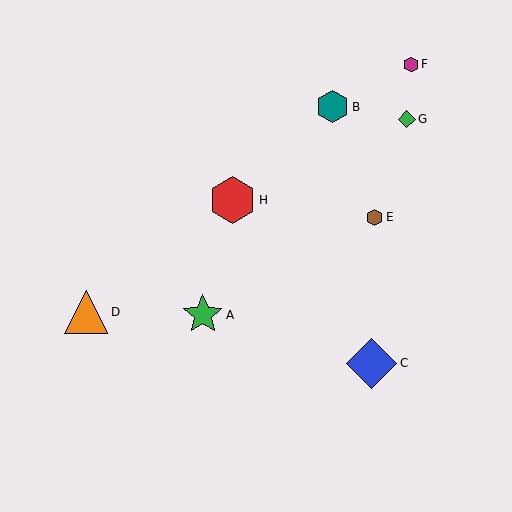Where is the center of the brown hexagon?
The center of the brown hexagon is at (375, 217).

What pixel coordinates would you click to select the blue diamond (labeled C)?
Click at (371, 363) to select the blue diamond C.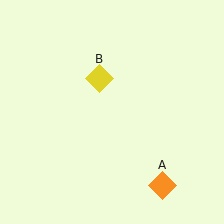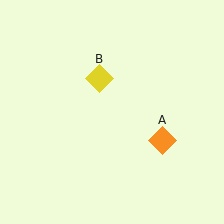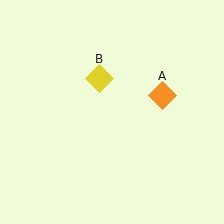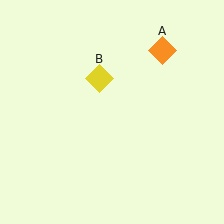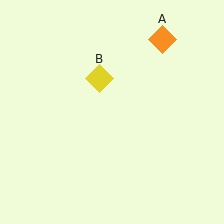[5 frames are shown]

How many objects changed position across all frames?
1 object changed position: orange diamond (object A).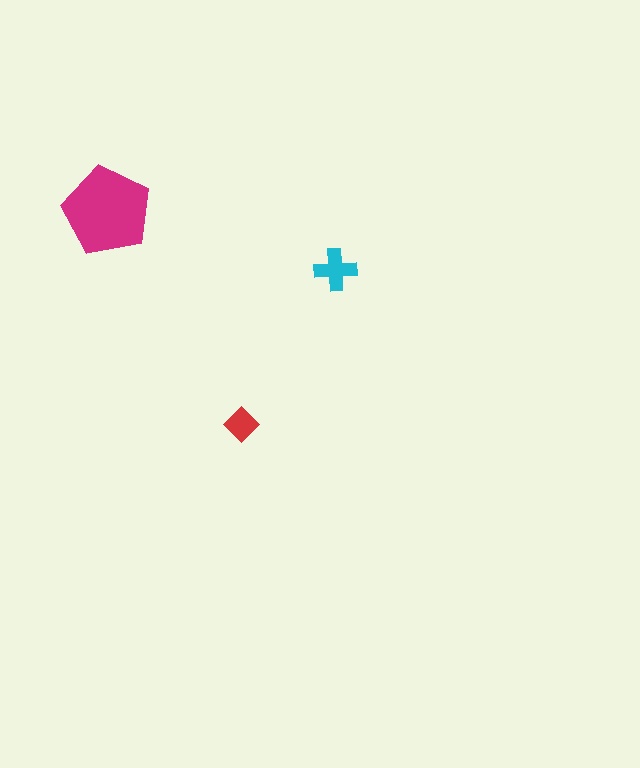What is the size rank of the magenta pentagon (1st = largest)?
1st.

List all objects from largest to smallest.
The magenta pentagon, the cyan cross, the red diamond.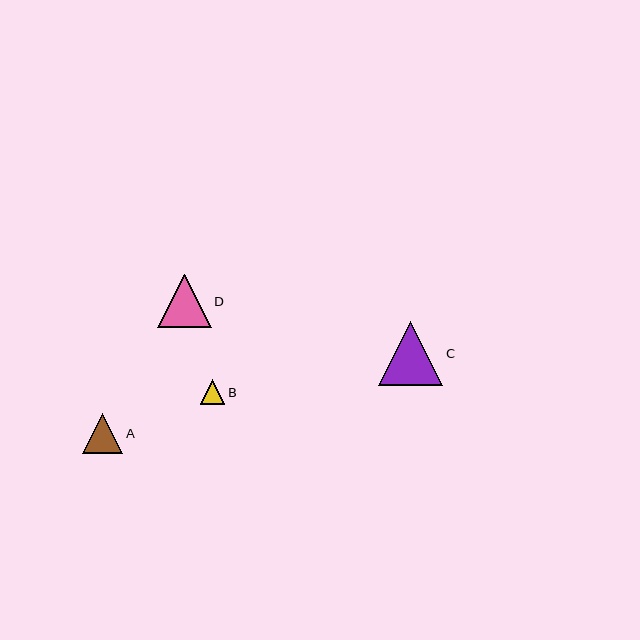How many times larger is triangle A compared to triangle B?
Triangle A is approximately 1.6 times the size of triangle B.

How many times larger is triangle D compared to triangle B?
Triangle D is approximately 2.2 times the size of triangle B.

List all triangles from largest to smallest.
From largest to smallest: C, D, A, B.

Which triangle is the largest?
Triangle C is the largest with a size of approximately 64 pixels.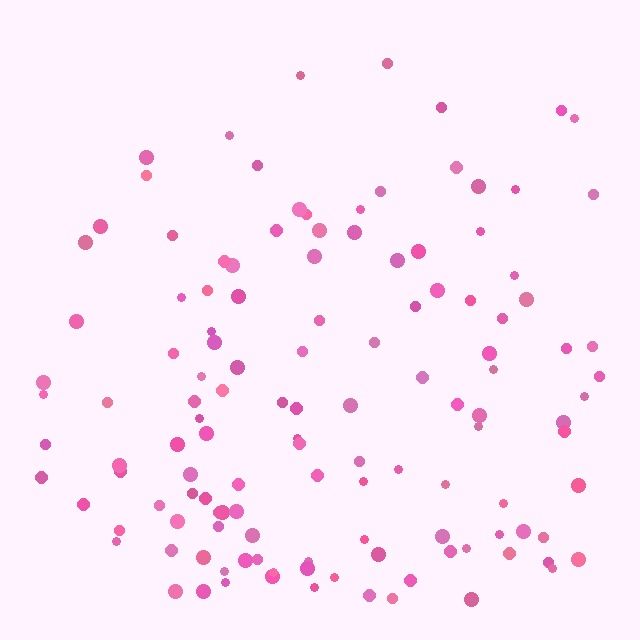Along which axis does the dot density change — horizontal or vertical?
Vertical.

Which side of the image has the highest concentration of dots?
The bottom.